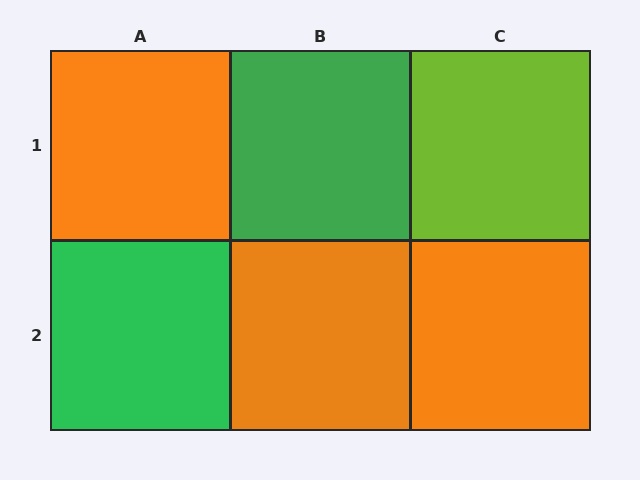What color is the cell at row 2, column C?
Orange.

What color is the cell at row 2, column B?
Orange.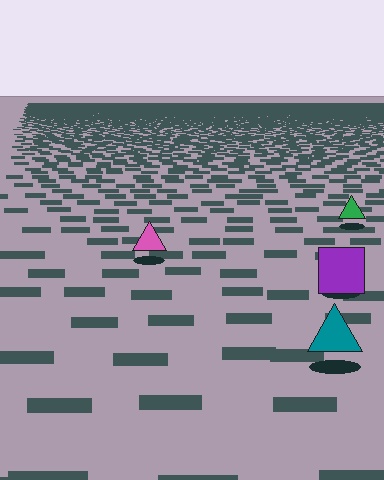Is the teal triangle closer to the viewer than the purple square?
Yes. The teal triangle is closer — you can tell from the texture gradient: the ground texture is coarser near it.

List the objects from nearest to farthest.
From nearest to farthest: the teal triangle, the purple square, the pink triangle, the green triangle.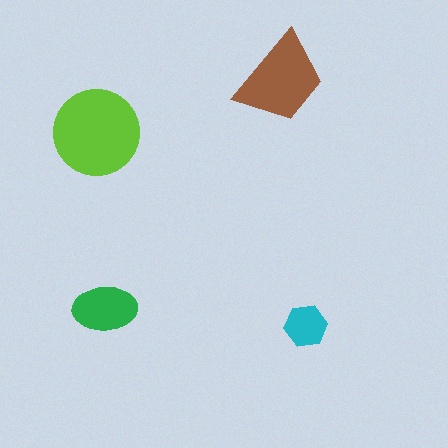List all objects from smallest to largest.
The cyan hexagon, the green ellipse, the brown trapezoid, the lime circle.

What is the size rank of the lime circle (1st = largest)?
1st.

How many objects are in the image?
There are 4 objects in the image.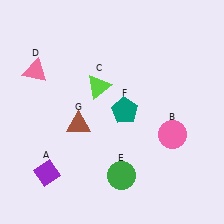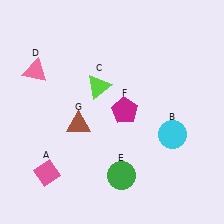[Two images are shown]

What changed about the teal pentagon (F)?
In Image 1, F is teal. In Image 2, it changed to magenta.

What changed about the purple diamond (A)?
In Image 1, A is purple. In Image 2, it changed to pink.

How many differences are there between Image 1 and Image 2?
There are 3 differences between the two images.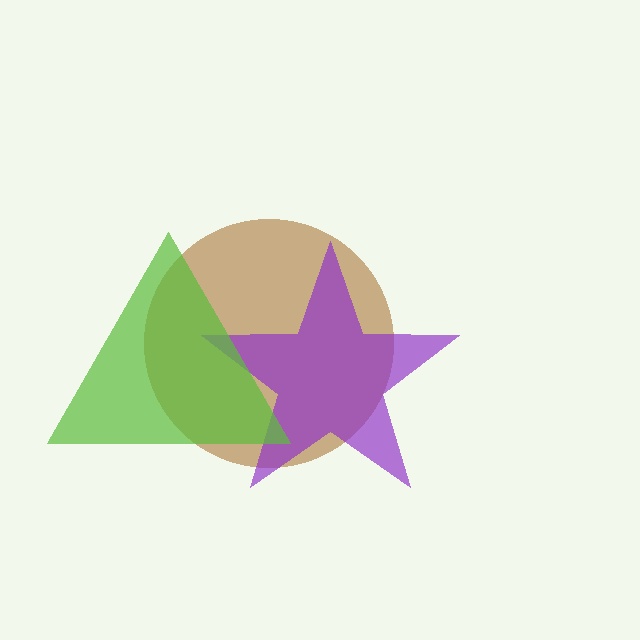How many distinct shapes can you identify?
There are 3 distinct shapes: a brown circle, a purple star, a lime triangle.